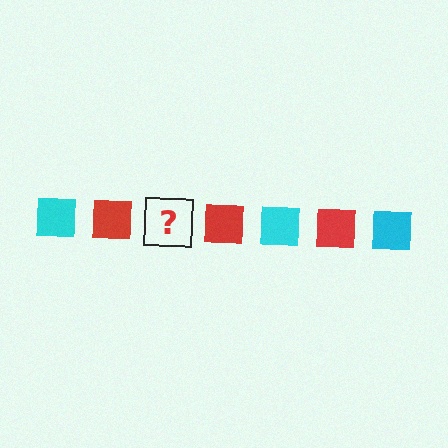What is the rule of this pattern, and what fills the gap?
The rule is that the pattern cycles through cyan, red squares. The gap should be filled with a cyan square.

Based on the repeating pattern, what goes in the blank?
The blank should be a cyan square.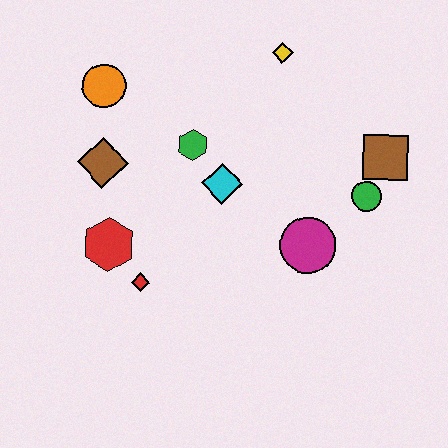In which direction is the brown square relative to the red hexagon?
The brown square is to the right of the red hexagon.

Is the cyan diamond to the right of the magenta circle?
No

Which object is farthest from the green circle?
The orange circle is farthest from the green circle.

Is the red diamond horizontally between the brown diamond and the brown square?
Yes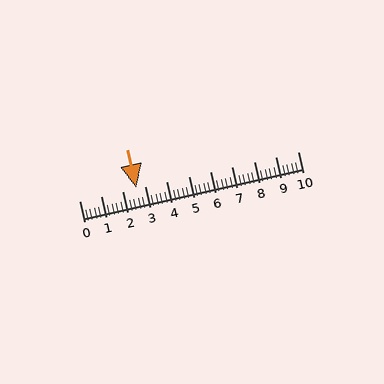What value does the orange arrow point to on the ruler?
The orange arrow points to approximately 2.6.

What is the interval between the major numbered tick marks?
The major tick marks are spaced 1 units apart.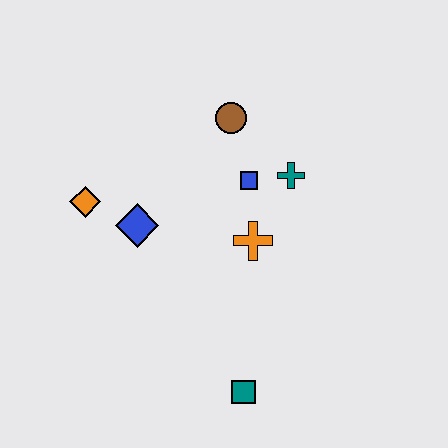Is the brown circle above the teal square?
Yes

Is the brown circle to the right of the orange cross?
No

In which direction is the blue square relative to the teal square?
The blue square is above the teal square.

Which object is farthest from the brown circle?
The teal square is farthest from the brown circle.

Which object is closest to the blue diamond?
The orange diamond is closest to the blue diamond.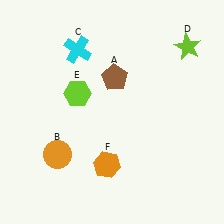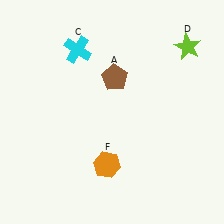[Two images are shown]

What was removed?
The orange circle (B), the lime hexagon (E) were removed in Image 2.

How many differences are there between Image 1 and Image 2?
There are 2 differences between the two images.